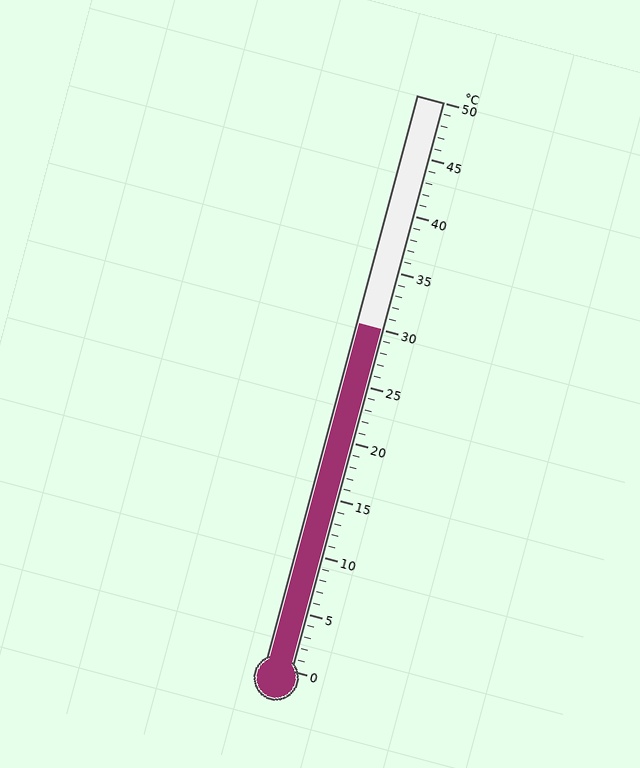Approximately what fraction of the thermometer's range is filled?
The thermometer is filled to approximately 60% of its range.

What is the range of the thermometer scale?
The thermometer scale ranges from 0°C to 50°C.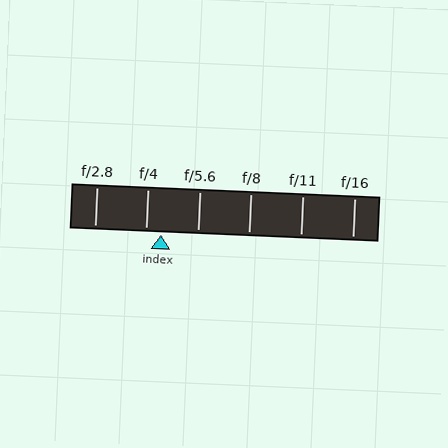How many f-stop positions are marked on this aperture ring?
There are 6 f-stop positions marked.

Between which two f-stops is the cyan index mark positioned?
The index mark is between f/4 and f/5.6.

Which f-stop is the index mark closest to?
The index mark is closest to f/4.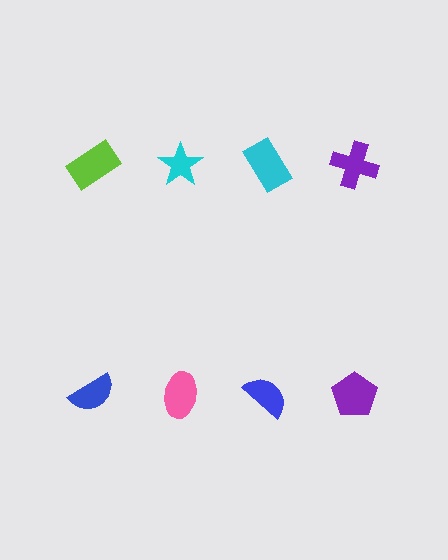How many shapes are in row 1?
4 shapes.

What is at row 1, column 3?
A cyan rectangle.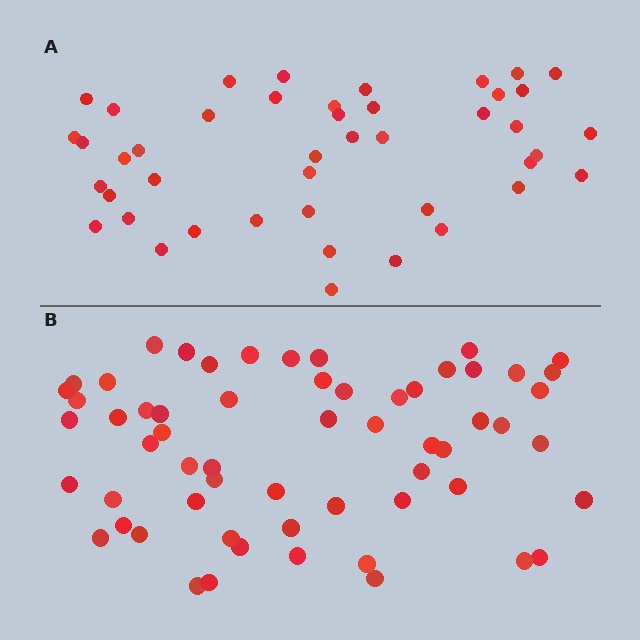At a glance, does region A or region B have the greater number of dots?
Region B (the bottom region) has more dots.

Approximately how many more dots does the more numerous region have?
Region B has approximately 15 more dots than region A.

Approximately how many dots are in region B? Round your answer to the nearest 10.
About 60 dots.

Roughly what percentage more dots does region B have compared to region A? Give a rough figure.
About 35% more.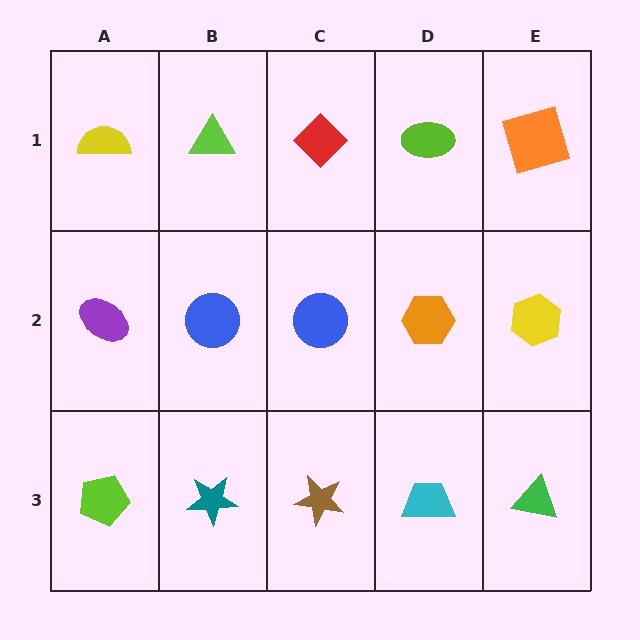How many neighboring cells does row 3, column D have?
3.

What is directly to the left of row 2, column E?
An orange hexagon.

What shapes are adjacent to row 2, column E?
An orange square (row 1, column E), a green triangle (row 3, column E), an orange hexagon (row 2, column D).